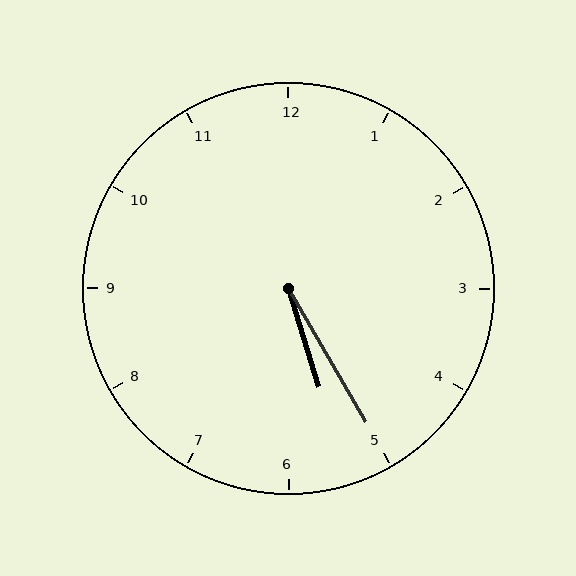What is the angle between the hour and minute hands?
Approximately 12 degrees.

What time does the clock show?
5:25.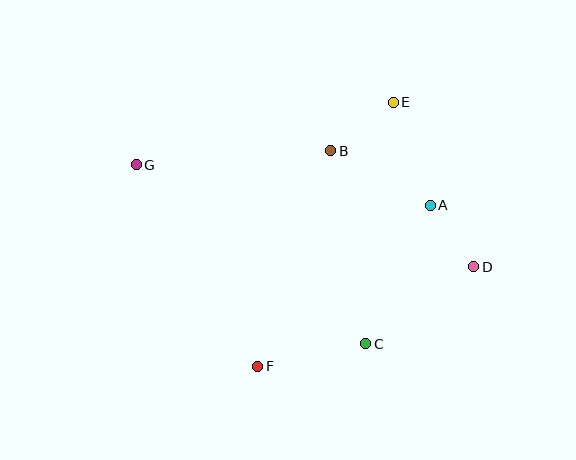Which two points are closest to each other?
Points A and D are closest to each other.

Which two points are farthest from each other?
Points D and G are farthest from each other.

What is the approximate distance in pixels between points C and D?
The distance between C and D is approximately 133 pixels.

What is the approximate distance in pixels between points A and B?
The distance between A and B is approximately 113 pixels.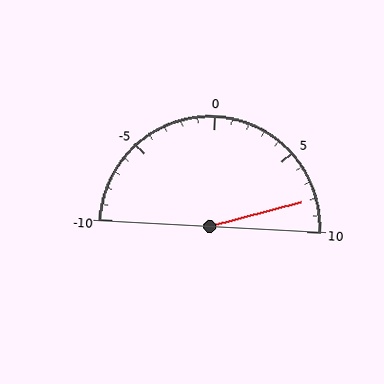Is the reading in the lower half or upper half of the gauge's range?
The reading is in the upper half of the range (-10 to 10).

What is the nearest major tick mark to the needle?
The nearest major tick mark is 10.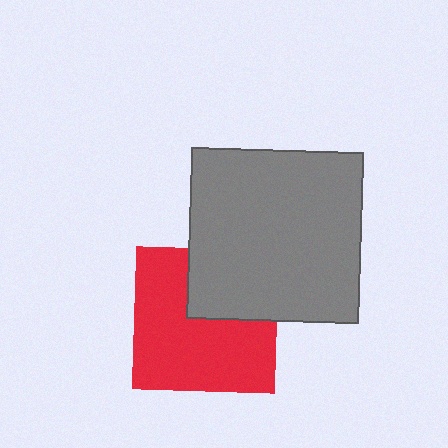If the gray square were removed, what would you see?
You would see the complete red square.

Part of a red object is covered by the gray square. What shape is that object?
It is a square.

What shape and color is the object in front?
The object in front is a gray square.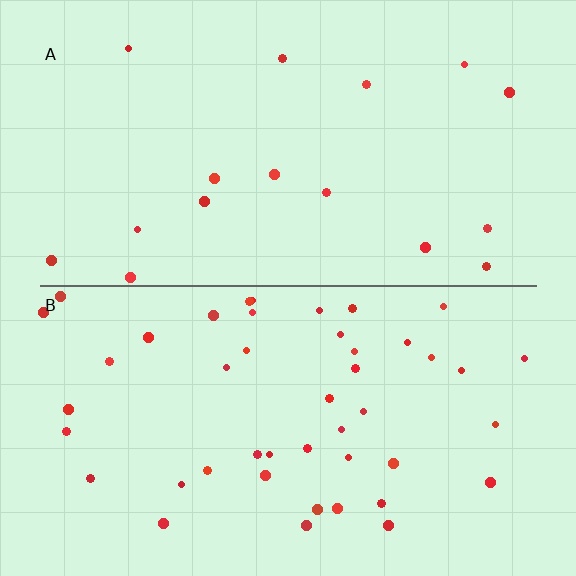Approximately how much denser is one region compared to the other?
Approximately 2.7× — region B over region A.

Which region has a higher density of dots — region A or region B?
B (the bottom).